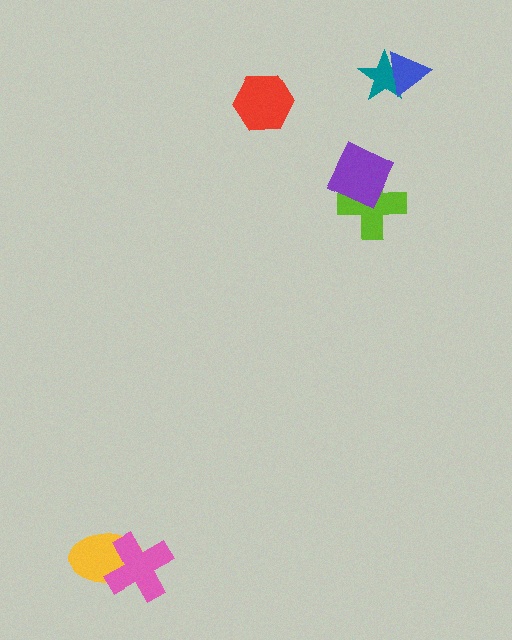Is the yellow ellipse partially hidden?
Yes, it is partially covered by another shape.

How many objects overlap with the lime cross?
1 object overlaps with the lime cross.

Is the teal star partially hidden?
Yes, it is partially covered by another shape.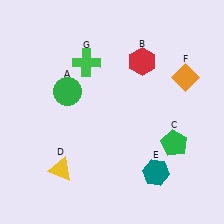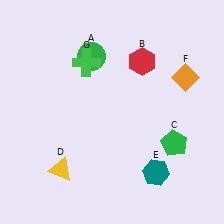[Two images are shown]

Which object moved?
The green circle (A) moved up.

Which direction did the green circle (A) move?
The green circle (A) moved up.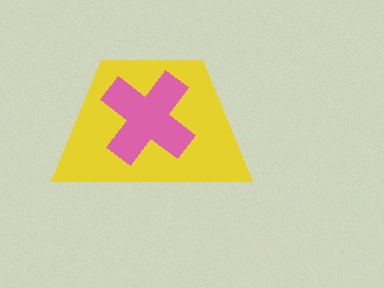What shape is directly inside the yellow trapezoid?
The pink cross.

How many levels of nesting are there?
2.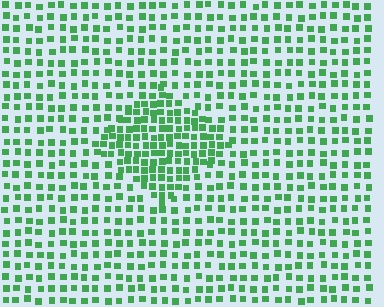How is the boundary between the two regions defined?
The boundary is defined by a change in element density (approximately 1.9x ratio). All elements are the same color, size, and shape.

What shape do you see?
I see a diamond.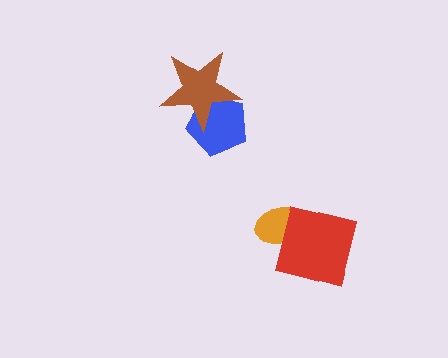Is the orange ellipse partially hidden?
Yes, it is partially covered by another shape.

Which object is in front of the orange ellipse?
The red square is in front of the orange ellipse.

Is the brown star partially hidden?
No, no other shape covers it.